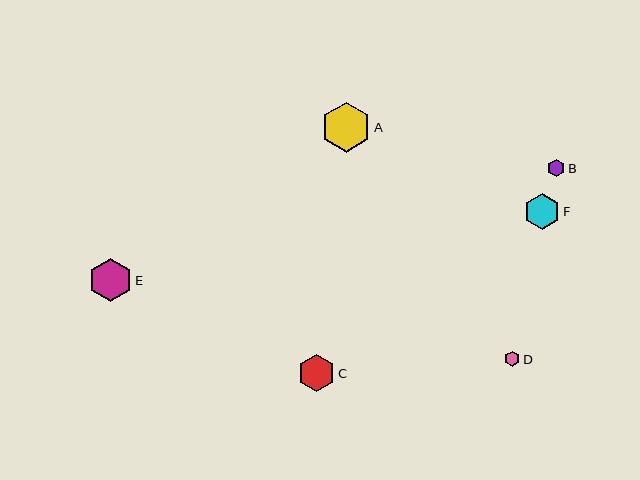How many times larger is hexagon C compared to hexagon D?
Hexagon C is approximately 2.4 times the size of hexagon D.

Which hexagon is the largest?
Hexagon A is the largest with a size of approximately 50 pixels.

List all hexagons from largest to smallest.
From largest to smallest: A, E, C, F, B, D.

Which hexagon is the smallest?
Hexagon D is the smallest with a size of approximately 16 pixels.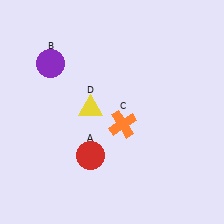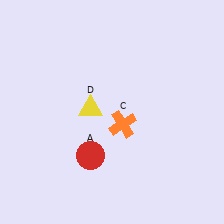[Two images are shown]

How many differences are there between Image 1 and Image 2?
There is 1 difference between the two images.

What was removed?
The purple circle (B) was removed in Image 2.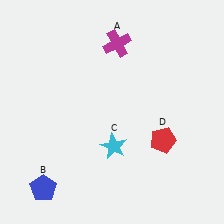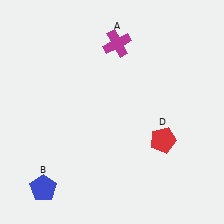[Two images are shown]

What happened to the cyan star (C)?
The cyan star (C) was removed in Image 2. It was in the bottom-right area of Image 1.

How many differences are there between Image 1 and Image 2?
There is 1 difference between the two images.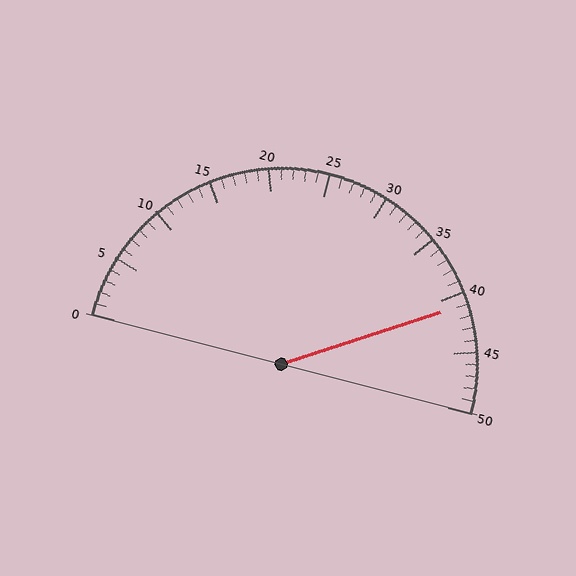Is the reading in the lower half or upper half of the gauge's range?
The reading is in the upper half of the range (0 to 50).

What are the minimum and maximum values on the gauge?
The gauge ranges from 0 to 50.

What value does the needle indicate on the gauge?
The needle indicates approximately 41.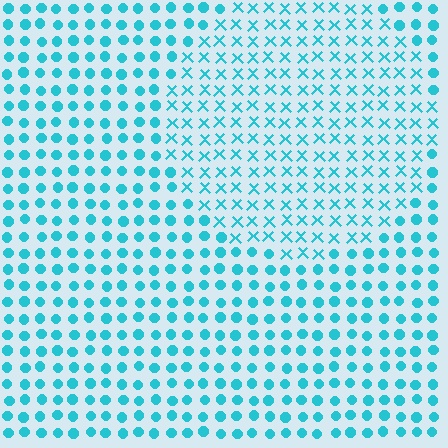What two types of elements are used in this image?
The image uses X marks inside the circle region and circles outside it.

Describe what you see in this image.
The image is filled with small cyan elements arranged in a uniform grid. A circle-shaped region contains X marks, while the surrounding area contains circles. The boundary is defined purely by the change in element shape.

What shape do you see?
I see a circle.